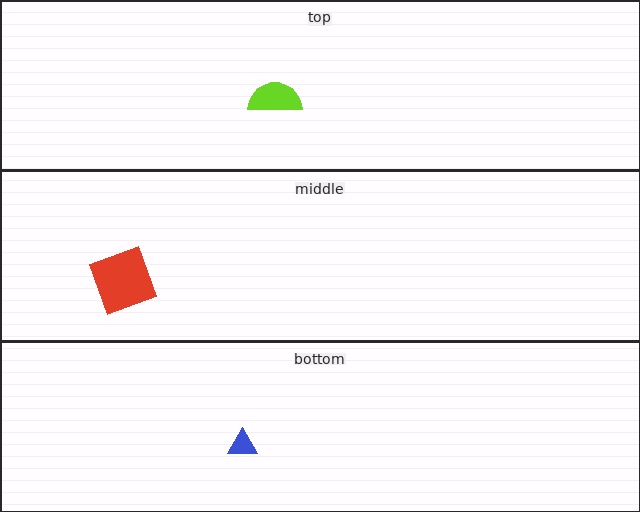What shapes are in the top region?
The lime semicircle.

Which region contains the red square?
The middle region.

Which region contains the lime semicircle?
The top region.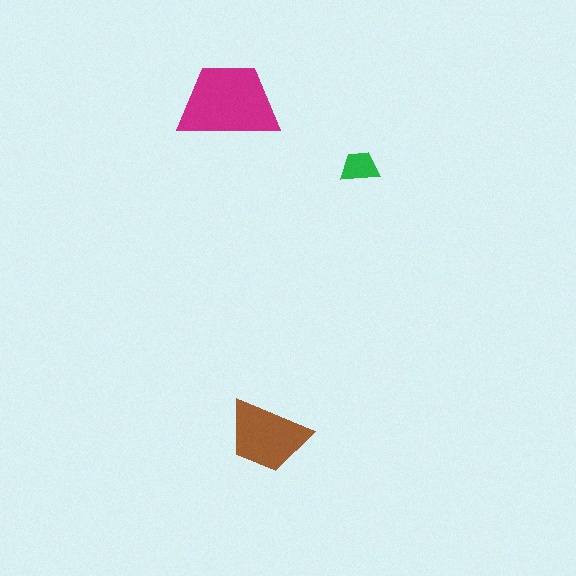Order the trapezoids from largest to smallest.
the magenta one, the brown one, the green one.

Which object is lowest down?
The brown trapezoid is bottommost.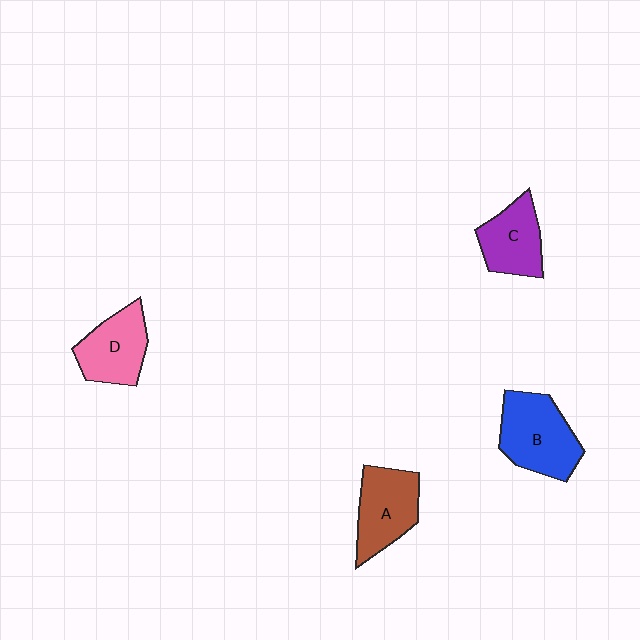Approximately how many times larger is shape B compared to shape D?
Approximately 1.3 times.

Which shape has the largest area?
Shape B (blue).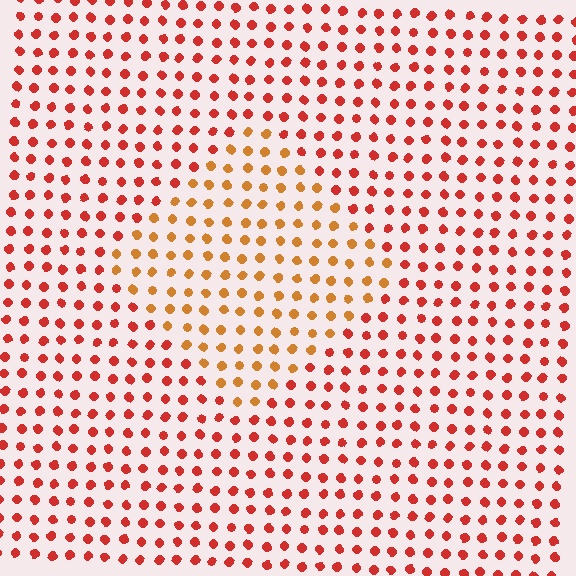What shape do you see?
I see a diamond.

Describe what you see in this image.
The image is filled with small red elements in a uniform arrangement. A diamond-shaped region is visible where the elements are tinted to a slightly different hue, forming a subtle color boundary.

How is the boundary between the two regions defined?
The boundary is defined purely by a slight shift in hue (about 31 degrees). Spacing, size, and orientation are identical on both sides.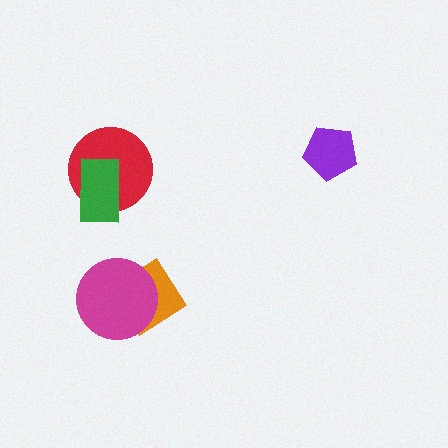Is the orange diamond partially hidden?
Yes, it is partially covered by another shape.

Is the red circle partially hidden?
Yes, it is partially covered by another shape.